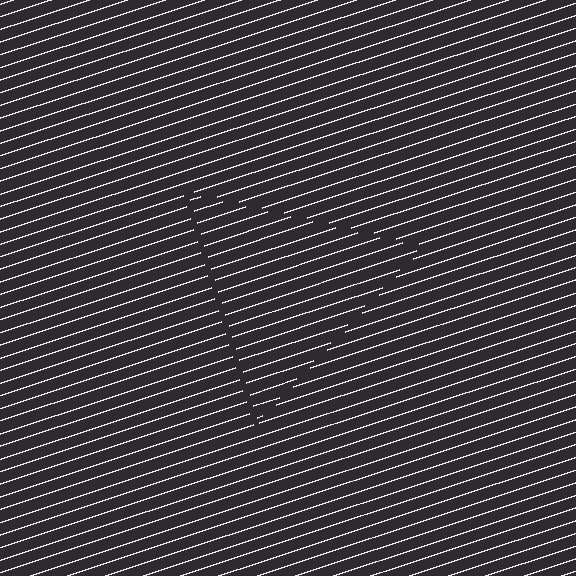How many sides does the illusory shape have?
3 sides — the line-ends trace a triangle.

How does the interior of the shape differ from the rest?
The interior of the shape contains the same grating, shifted by half a period — the contour is defined by the phase discontinuity where line-ends from the inner and outer gratings abut.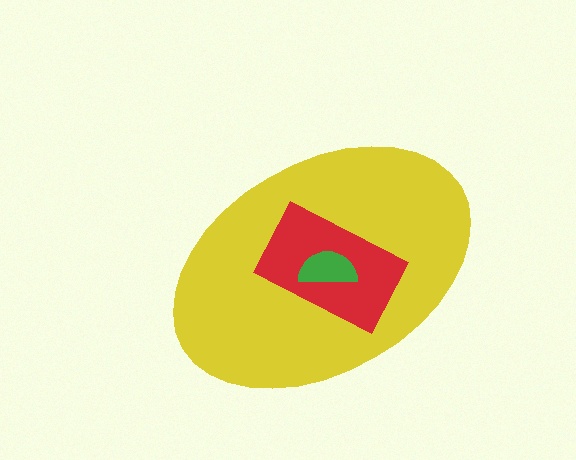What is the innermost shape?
The green semicircle.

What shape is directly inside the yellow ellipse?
The red rectangle.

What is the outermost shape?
The yellow ellipse.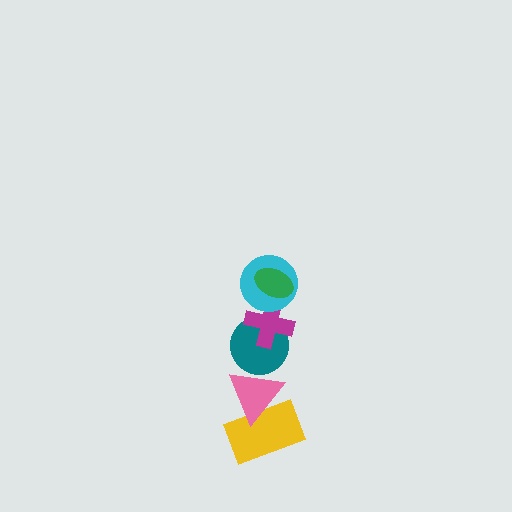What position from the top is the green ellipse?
The green ellipse is 1st from the top.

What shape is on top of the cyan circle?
The green ellipse is on top of the cyan circle.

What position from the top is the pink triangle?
The pink triangle is 5th from the top.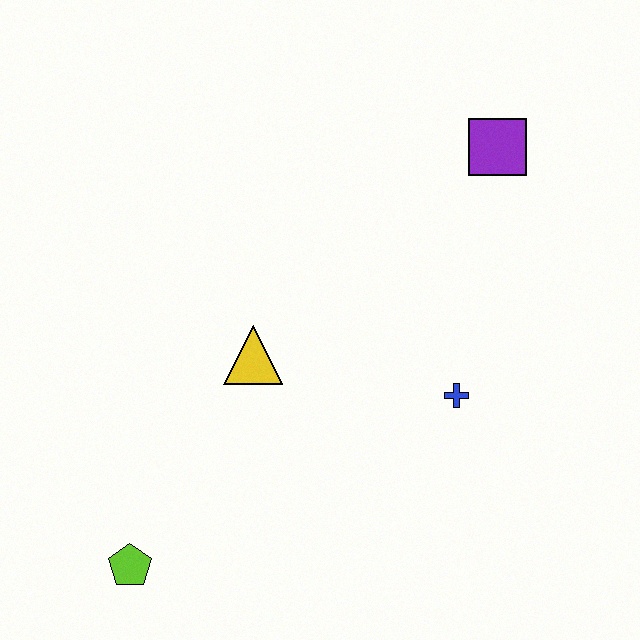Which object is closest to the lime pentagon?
The yellow triangle is closest to the lime pentagon.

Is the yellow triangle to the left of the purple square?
Yes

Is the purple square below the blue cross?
No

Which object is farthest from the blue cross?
The lime pentagon is farthest from the blue cross.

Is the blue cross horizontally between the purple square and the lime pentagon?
Yes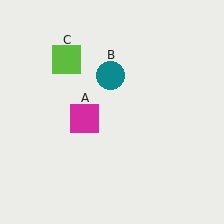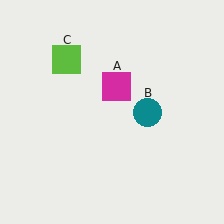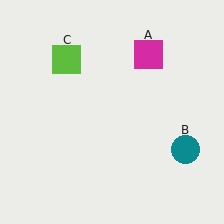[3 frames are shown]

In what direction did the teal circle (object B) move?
The teal circle (object B) moved down and to the right.